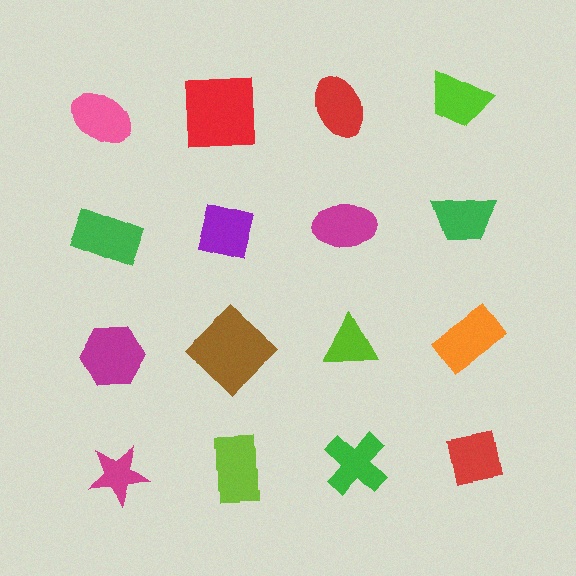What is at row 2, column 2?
A purple square.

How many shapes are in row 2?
4 shapes.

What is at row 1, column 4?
A lime trapezoid.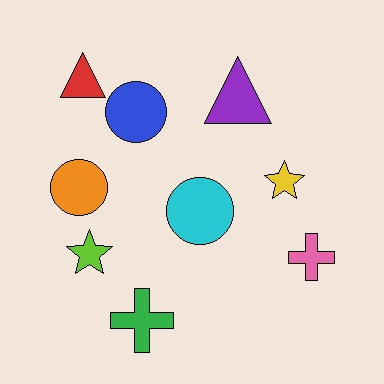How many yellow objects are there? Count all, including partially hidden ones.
There is 1 yellow object.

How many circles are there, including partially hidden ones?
There are 3 circles.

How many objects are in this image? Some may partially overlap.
There are 9 objects.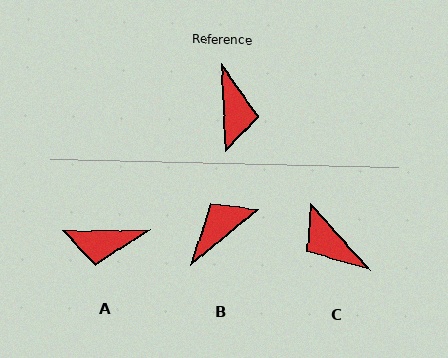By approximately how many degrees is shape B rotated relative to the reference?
Approximately 127 degrees counter-clockwise.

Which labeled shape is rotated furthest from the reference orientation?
C, about 140 degrees away.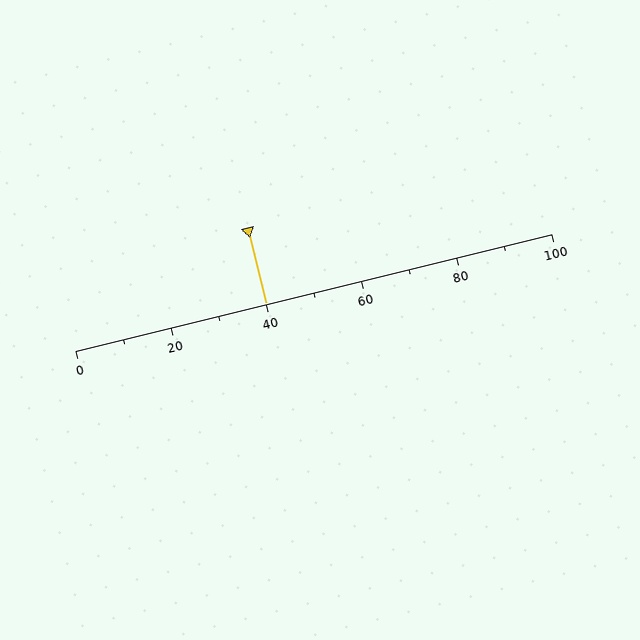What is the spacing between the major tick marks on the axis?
The major ticks are spaced 20 apart.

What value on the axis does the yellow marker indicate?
The marker indicates approximately 40.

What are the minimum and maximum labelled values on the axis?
The axis runs from 0 to 100.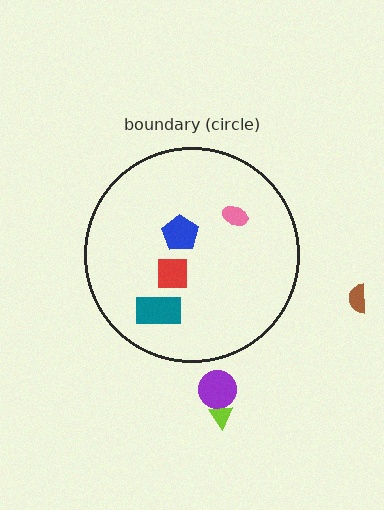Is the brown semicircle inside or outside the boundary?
Outside.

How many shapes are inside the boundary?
4 inside, 3 outside.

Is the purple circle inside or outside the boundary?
Outside.